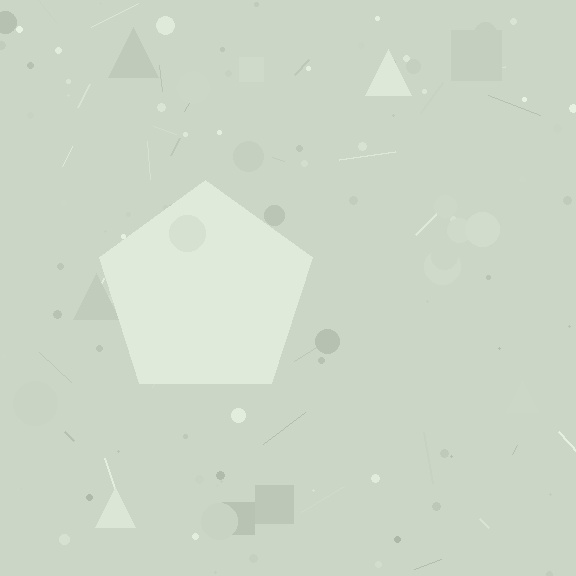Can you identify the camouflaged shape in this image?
The camouflaged shape is a pentagon.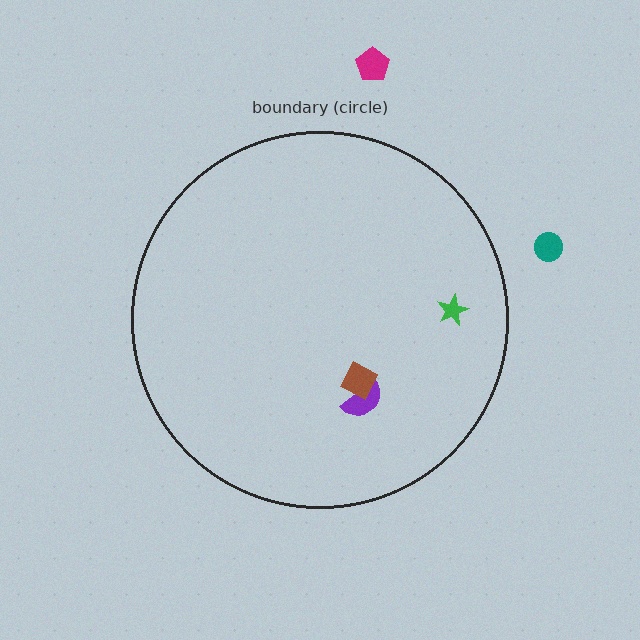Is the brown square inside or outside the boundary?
Inside.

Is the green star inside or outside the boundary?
Inside.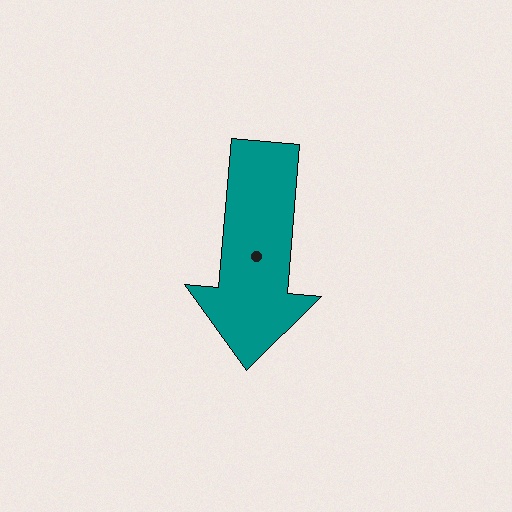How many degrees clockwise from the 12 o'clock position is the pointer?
Approximately 185 degrees.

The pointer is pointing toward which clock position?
Roughly 6 o'clock.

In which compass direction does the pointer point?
South.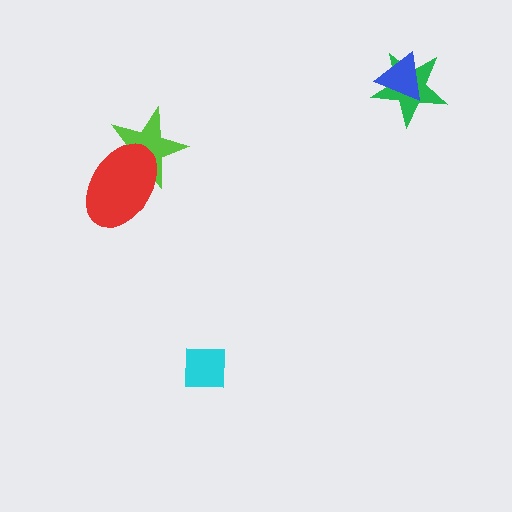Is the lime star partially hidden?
Yes, it is partially covered by another shape.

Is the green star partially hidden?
Yes, it is partially covered by another shape.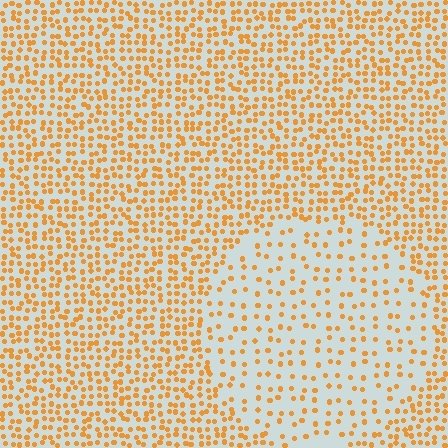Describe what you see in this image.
The image contains small orange elements arranged at two different densities. A circle-shaped region is visible where the elements are less densely packed than the surrounding area.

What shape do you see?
I see a circle.